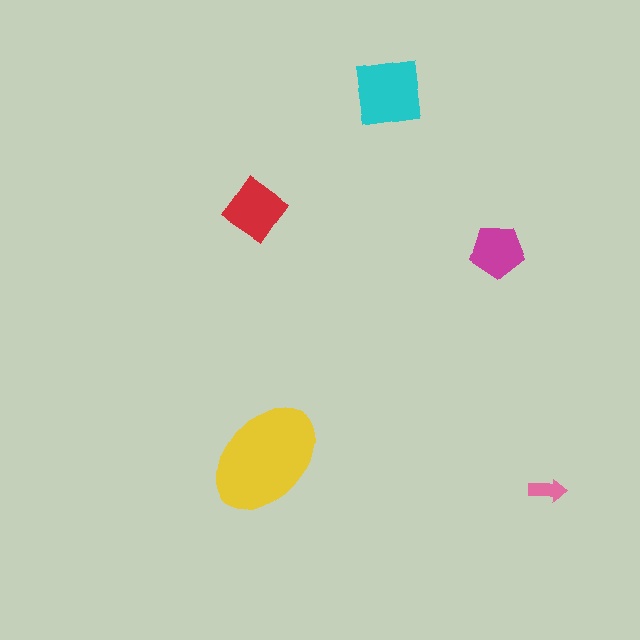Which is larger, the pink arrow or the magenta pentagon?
The magenta pentagon.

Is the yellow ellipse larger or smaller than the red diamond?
Larger.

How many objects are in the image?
There are 5 objects in the image.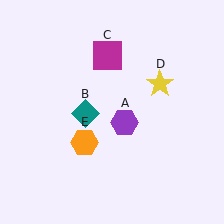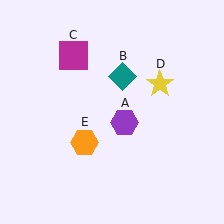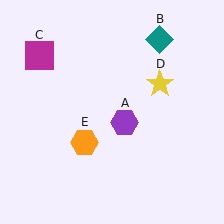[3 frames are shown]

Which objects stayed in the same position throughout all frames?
Purple hexagon (object A) and yellow star (object D) and orange hexagon (object E) remained stationary.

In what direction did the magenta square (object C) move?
The magenta square (object C) moved left.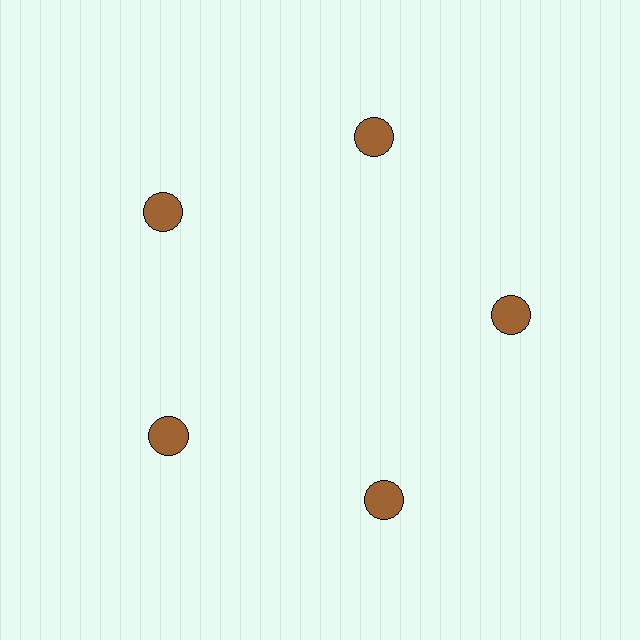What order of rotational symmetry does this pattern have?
This pattern has 5-fold rotational symmetry.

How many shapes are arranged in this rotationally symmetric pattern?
There are 5 shapes, arranged in 5 groups of 1.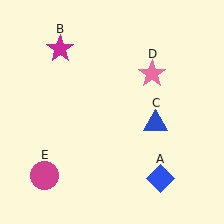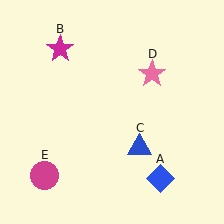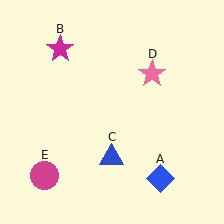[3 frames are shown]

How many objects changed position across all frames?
1 object changed position: blue triangle (object C).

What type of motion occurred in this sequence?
The blue triangle (object C) rotated clockwise around the center of the scene.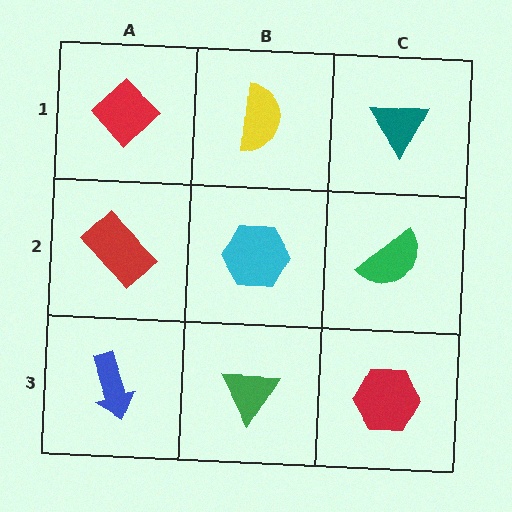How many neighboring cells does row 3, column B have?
3.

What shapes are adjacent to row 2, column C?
A teal triangle (row 1, column C), a red hexagon (row 3, column C), a cyan hexagon (row 2, column B).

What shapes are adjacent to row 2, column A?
A red diamond (row 1, column A), a blue arrow (row 3, column A), a cyan hexagon (row 2, column B).